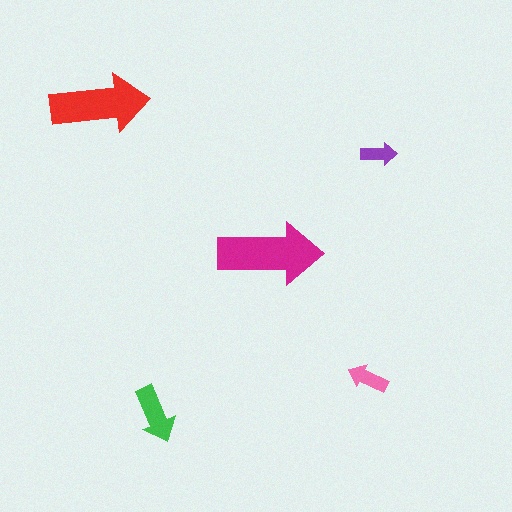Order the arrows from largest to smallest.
the magenta one, the red one, the green one, the pink one, the purple one.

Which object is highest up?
The red arrow is topmost.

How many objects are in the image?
There are 5 objects in the image.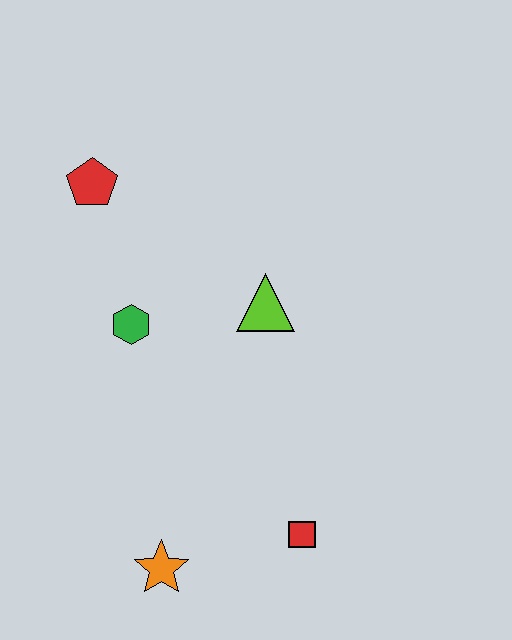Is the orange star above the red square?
No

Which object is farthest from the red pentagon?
The red square is farthest from the red pentagon.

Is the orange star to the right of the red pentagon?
Yes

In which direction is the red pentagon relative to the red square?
The red pentagon is above the red square.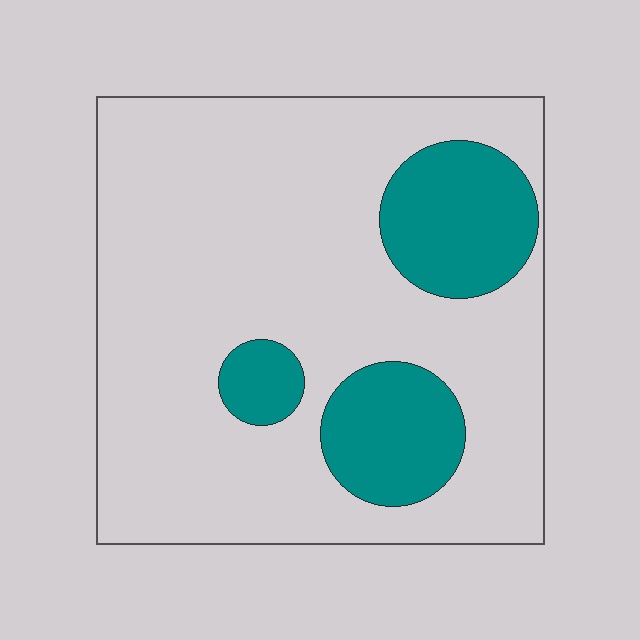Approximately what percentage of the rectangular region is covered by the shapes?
Approximately 20%.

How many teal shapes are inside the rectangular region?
3.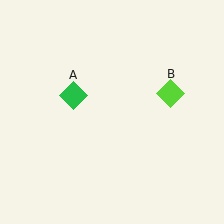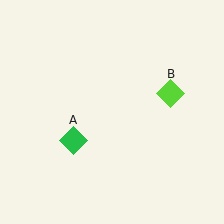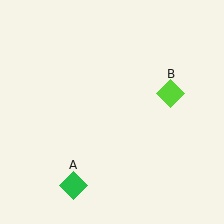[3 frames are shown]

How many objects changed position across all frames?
1 object changed position: green diamond (object A).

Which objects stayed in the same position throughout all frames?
Lime diamond (object B) remained stationary.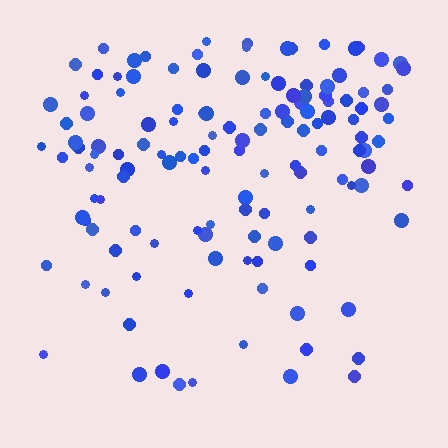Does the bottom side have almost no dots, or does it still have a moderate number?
Still a moderate number, just noticeably fewer than the top.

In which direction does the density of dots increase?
From bottom to top, with the top side densest.